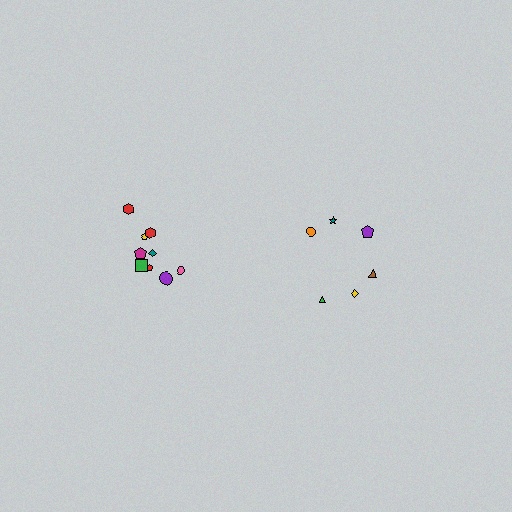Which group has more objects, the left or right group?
The left group.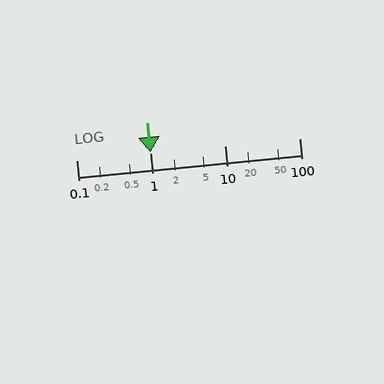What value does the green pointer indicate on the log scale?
The pointer indicates approximately 1.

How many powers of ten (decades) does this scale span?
The scale spans 3 decades, from 0.1 to 100.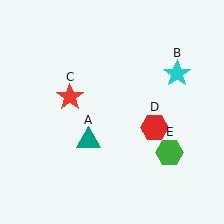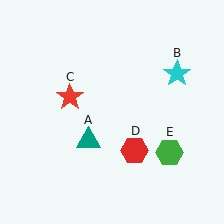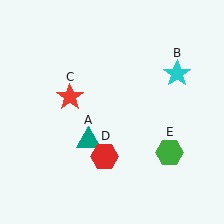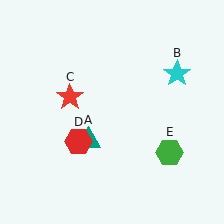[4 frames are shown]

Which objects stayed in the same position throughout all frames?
Teal triangle (object A) and cyan star (object B) and red star (object C) and green hexagon (object E) remained stationary.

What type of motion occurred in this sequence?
The red hexagon (object D) rotated clockwise around the center of the scene.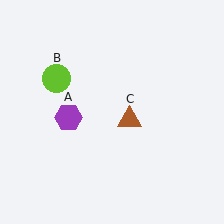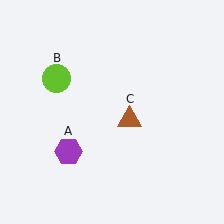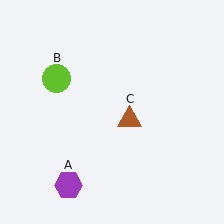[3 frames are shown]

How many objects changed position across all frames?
1 object changed position: purple hexagon (object A).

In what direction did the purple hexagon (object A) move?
The purple hexagon (object A) moved down.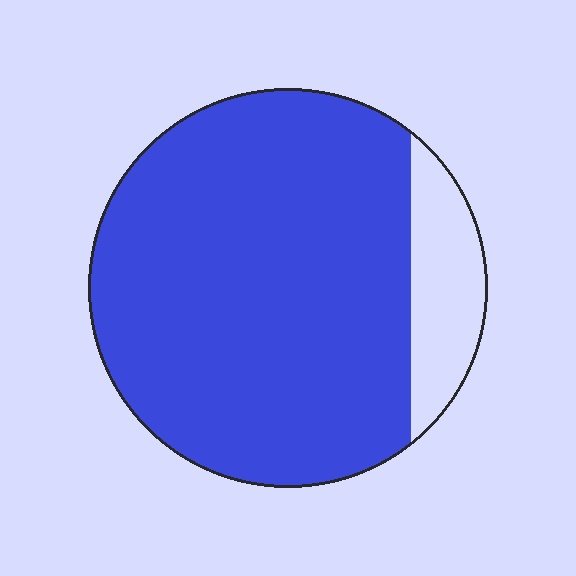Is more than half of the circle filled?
Yes.